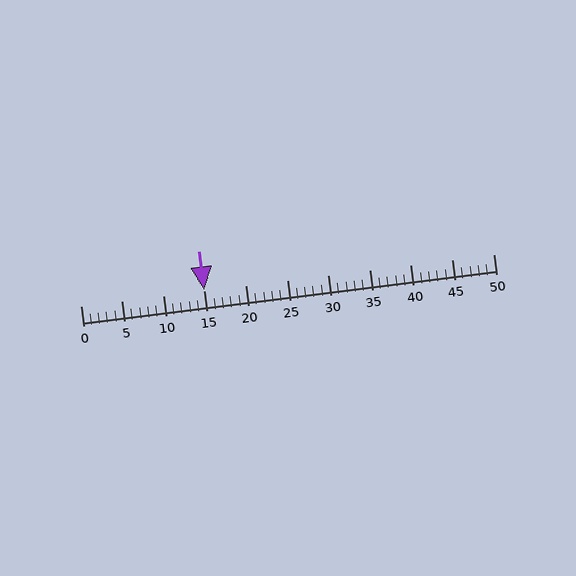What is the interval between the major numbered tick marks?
The major tick marks are spaced 5 units apart.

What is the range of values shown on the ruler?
The ruler shows values from 0 to 50.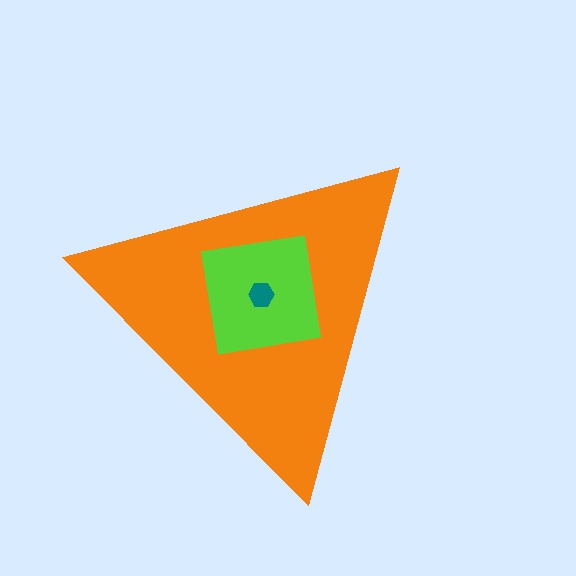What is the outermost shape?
The orange triangle.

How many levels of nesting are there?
3.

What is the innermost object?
The teal hexagon.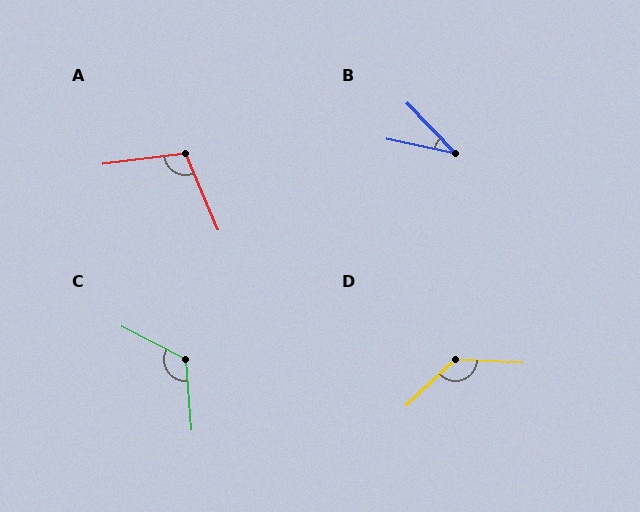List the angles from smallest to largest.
B (35°), A (106°), C (122°), D (134°).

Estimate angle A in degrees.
Approximately 106 degrees.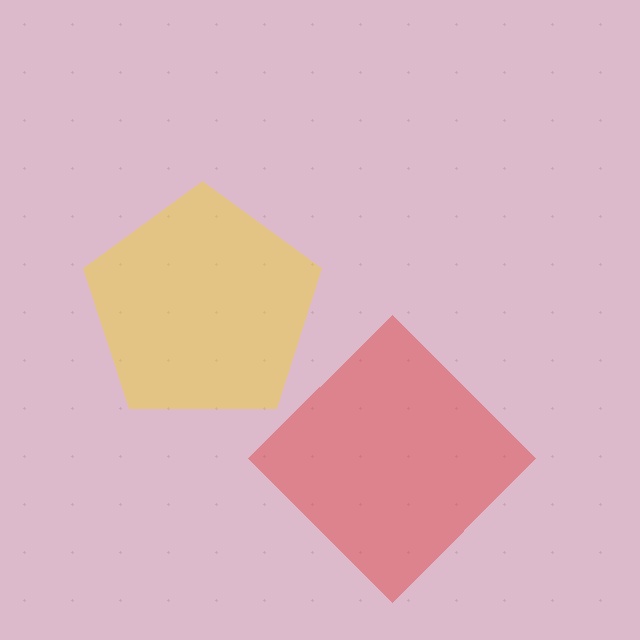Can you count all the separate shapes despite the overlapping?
Yes, there are 2 separate shapes.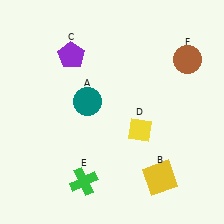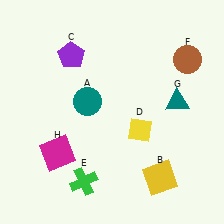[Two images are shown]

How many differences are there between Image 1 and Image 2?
There are 2 differences between the two images.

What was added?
A teal triangle (G), a magenta square (H) were added in Image 2.